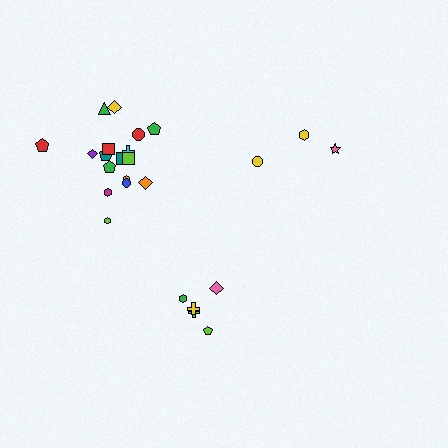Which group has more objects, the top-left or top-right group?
The top-left group.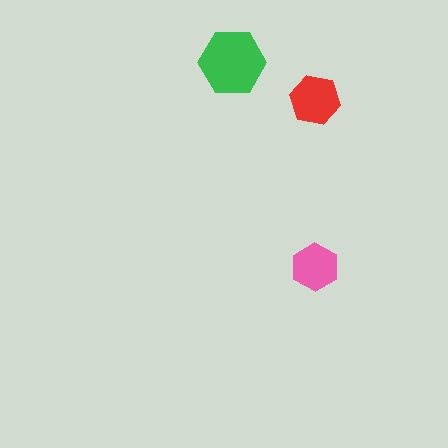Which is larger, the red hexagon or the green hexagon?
The green one.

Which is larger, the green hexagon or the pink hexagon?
The green one.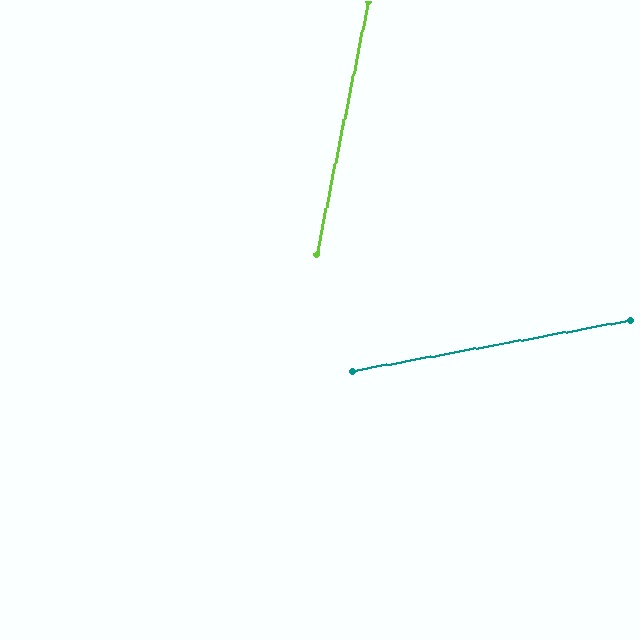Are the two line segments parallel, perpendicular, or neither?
Neither parallel nor perpendicular — they differ by about 68°.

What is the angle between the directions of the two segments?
Approximately 68 degrees.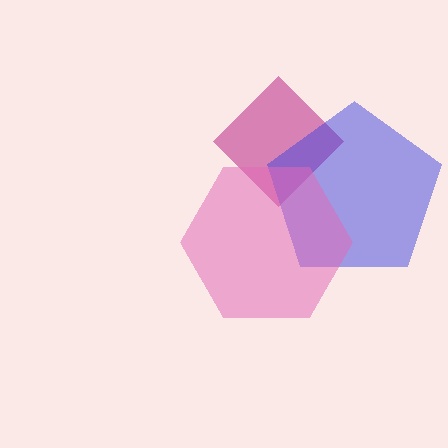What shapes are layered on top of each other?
The layered shapes are: a magenta diamond, a blue pentagon, a pink hexagon.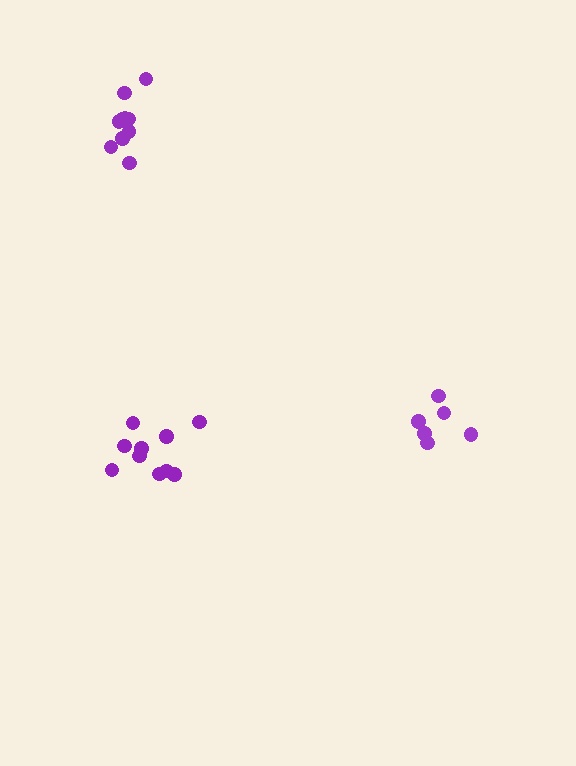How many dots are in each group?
Group 1: 10 dots, Group 2: 10 dots, Group 3: 6 dots (26 total).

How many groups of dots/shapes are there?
There are 3 groups.